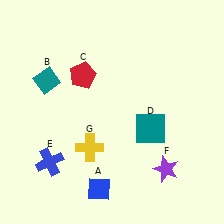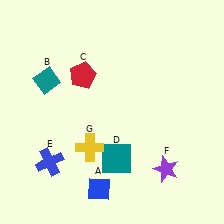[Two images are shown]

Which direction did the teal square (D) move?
The teal square (D) moved left.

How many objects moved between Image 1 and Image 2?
1 object moved between the two images.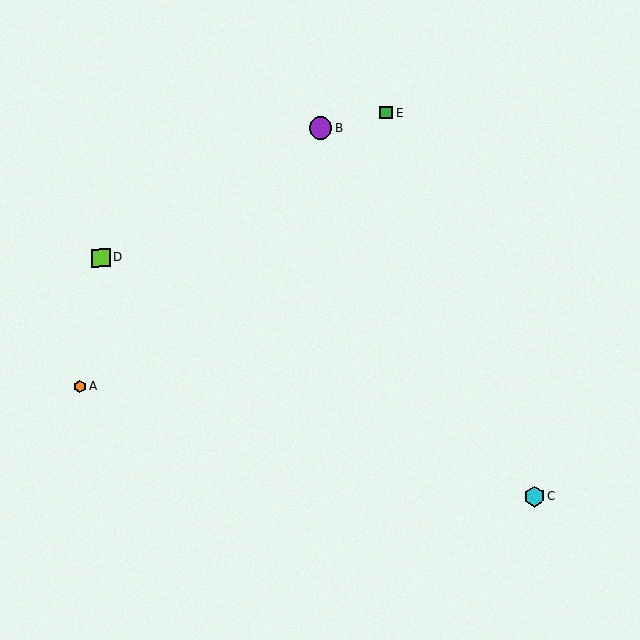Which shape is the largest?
The purple circle (labeled B) is the largest.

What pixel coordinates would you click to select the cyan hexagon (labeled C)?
Click at (534, 497) to select the cyan hexagon C.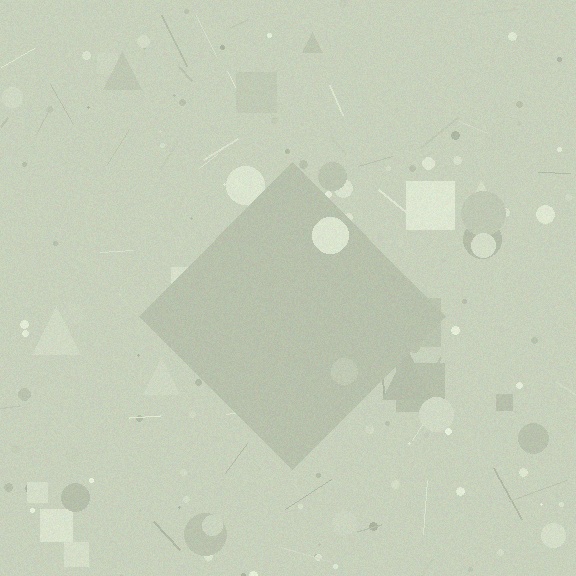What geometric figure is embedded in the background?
A diamond is embedded in the background.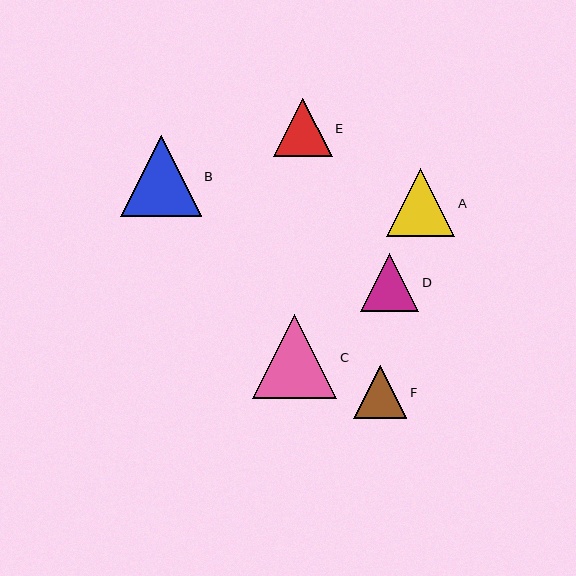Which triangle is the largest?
Triangle C is the largest with a size of approximately 84 pixels.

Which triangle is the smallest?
Triangle F is the smallest with a size of approximately 53 pixels.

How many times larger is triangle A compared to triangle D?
Triangle A is approximately 1.2 times the size of triangle D.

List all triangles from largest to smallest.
From largest to smallest: C, B, A, D, E, F.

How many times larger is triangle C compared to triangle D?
Triangle C is approximately 1.4 times the size of triangle D.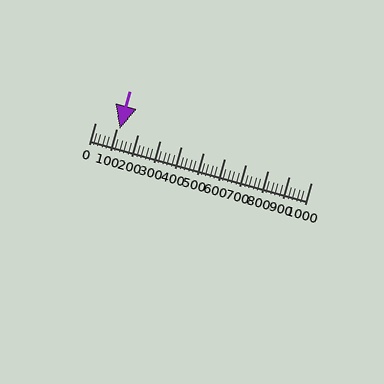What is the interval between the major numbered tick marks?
The major tick marks are spaced 100 units apart.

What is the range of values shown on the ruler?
The ruler shows values from 0 to 1000.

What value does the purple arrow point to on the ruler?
The purple arrow points to approximately 115.